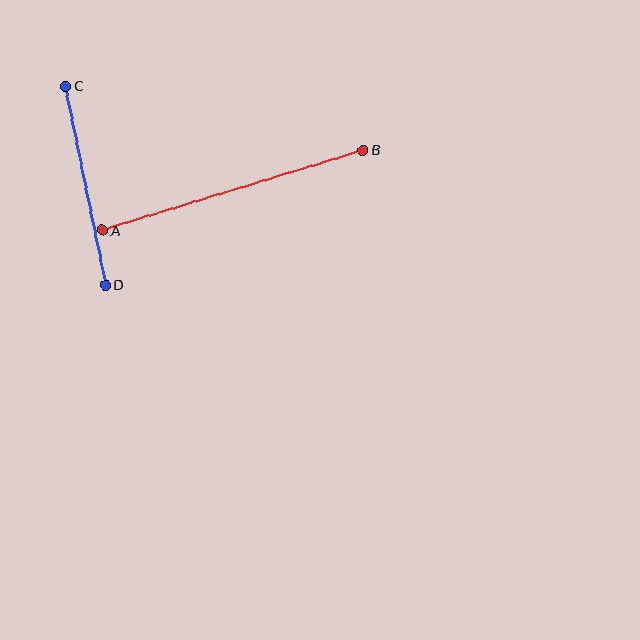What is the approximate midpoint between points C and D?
The midpoint is at approximately (86, 186) pixels.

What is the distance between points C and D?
The distance is approximately 203 pixels.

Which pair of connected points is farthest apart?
Points A and B are farthest apart.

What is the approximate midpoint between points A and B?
The midpoint is at approximately (233, 190) pixels.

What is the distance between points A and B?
The distance is approximately 273 pixels.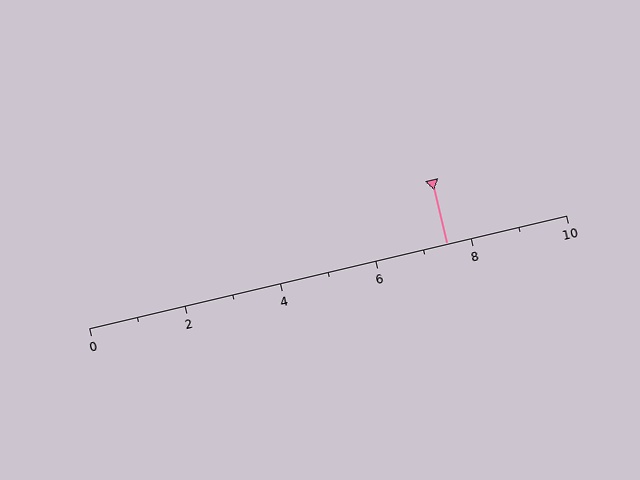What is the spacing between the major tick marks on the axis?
The major ticks are spaced 2 apart.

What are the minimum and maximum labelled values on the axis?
The axis runs from 0 to 10.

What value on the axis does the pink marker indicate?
The marker indicates approximately 7.5.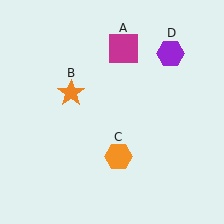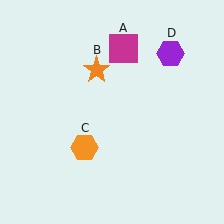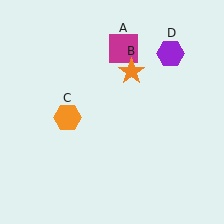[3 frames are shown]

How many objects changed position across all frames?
2 objects changed position: orange star (object B), orange hexagon (object C).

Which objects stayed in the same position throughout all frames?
Magenta square (object A) and purple hexagon (object D) remained stationary.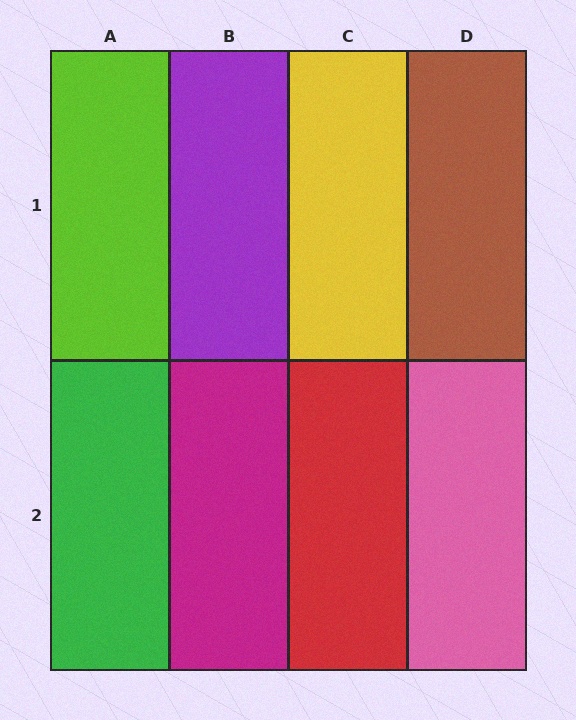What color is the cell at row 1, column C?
Yellow.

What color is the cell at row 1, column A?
Lime.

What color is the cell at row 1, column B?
Purple.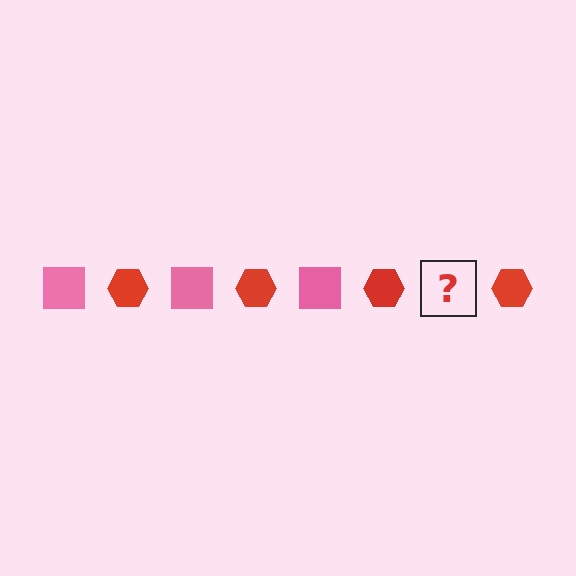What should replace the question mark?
The question mark should be replaced with a pink square.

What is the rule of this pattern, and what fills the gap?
The rule is that the pattern alternates between pink square and red hexagon. The gap should be filled with a pink square.